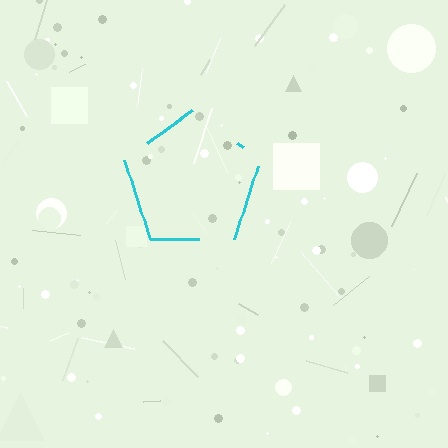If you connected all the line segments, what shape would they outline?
They would outline a pentagon.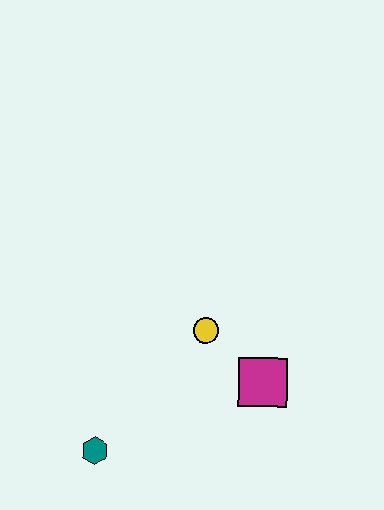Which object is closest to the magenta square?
The yellow circle is closest to the magenta square.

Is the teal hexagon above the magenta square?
No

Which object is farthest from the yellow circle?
The teal hexagon is farthest from the yellow circle.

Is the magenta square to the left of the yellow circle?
No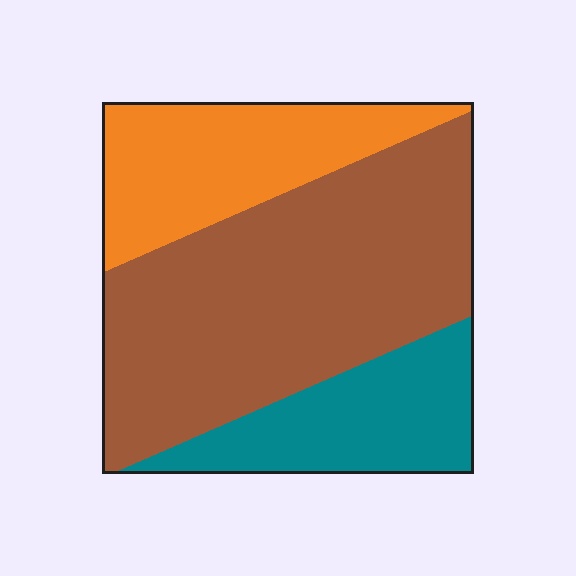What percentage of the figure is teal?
Teal covers about 20% of the figure.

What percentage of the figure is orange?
Orange takes up less than a quarter of the figure.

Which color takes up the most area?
Brown, at roughly 55%.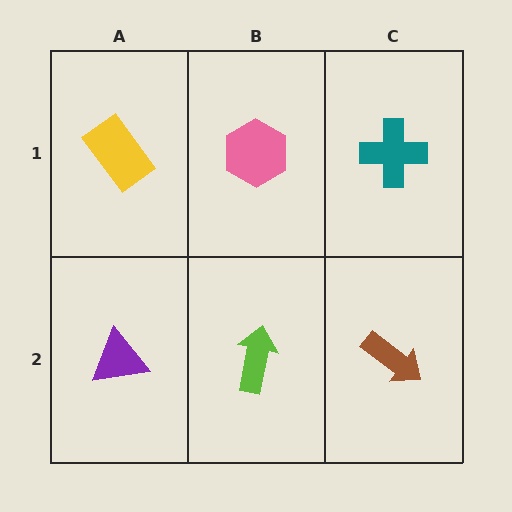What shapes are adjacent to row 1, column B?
A lime arrow (row 2, column B), a yellow rectangle (row 1, column A), a teal cross (row 1, column C).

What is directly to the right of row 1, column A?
A pink hexagon.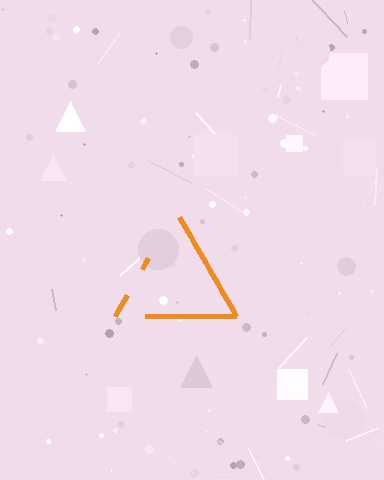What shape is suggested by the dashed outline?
The dashed outline suggests a triangle.